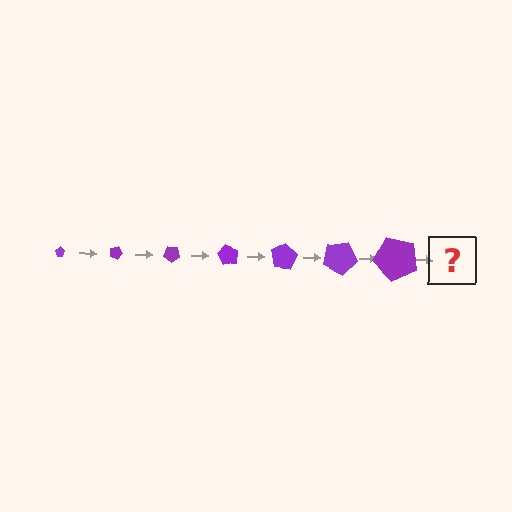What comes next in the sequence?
The next element should be a pentagon, larger than the previous one and rotated 140 degrees from the start.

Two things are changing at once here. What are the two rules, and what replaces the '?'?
The two rules are that the pentagon grows larger each step and it rotates 20 degrees each step. The '?' should be a pentagon, larger than the previous one and rotated 140 degrees from the start.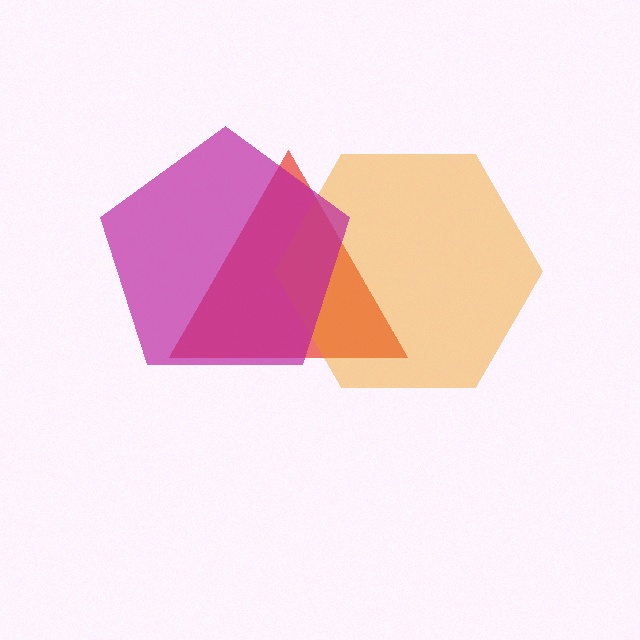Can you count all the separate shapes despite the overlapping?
Yes, there are 3 separate shapes.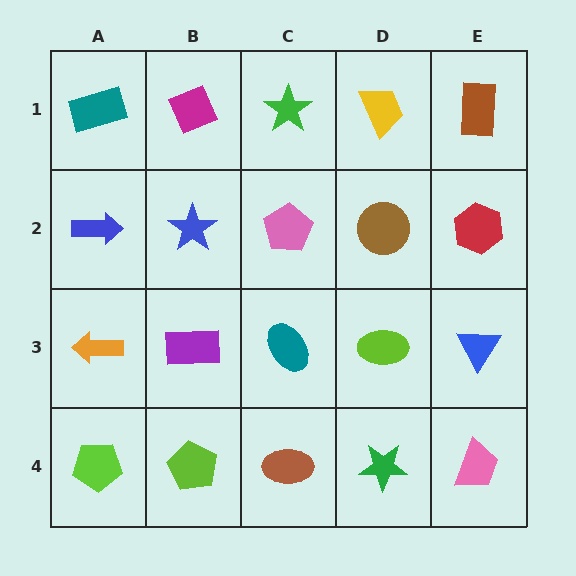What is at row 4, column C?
A brown ellipse.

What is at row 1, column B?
A magenta diamond.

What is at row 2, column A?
A blue arrow.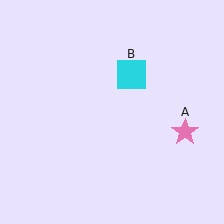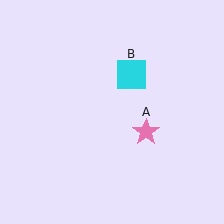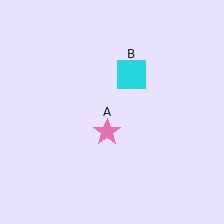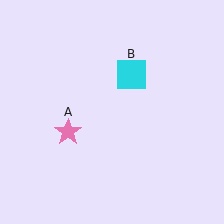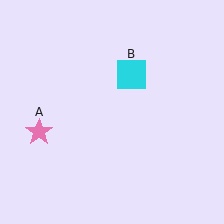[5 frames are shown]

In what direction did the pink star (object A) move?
The pink star (object A) moved left.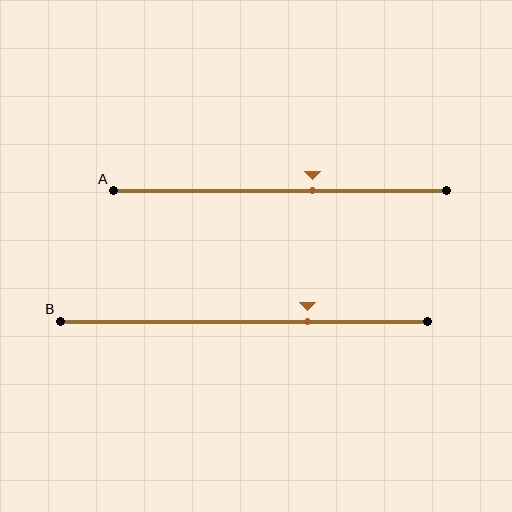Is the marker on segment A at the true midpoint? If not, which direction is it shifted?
No, the marker on segment A is shifted to the right by about 10% of the segment length.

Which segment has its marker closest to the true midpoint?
Segment A has its marker closest to the true midpoint.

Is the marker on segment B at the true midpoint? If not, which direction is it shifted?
No, the marker on segment B is shifted to the right by about 17% of the segment length.